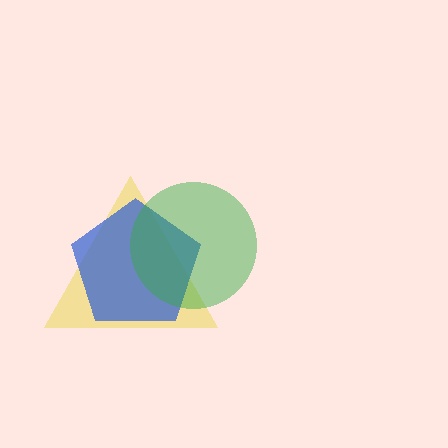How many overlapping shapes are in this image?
There are 3 overlapping shapes in the image.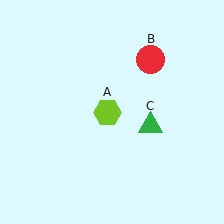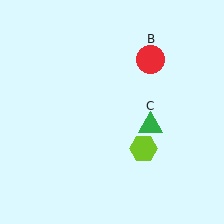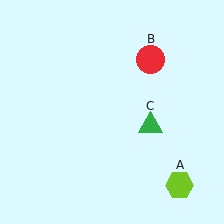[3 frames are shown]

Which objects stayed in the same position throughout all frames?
Red circle (object B) and green triangle (object C) remained stationary.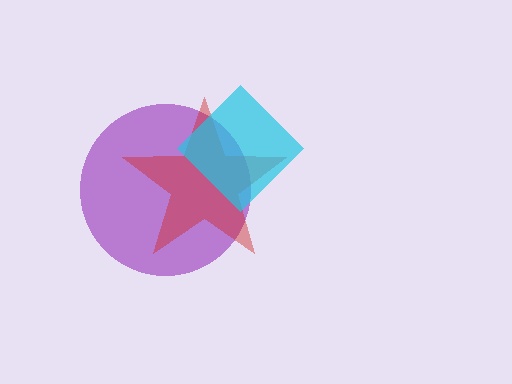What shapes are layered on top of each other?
The layered shapes are: a purple circle, a red star, a cyan diamond.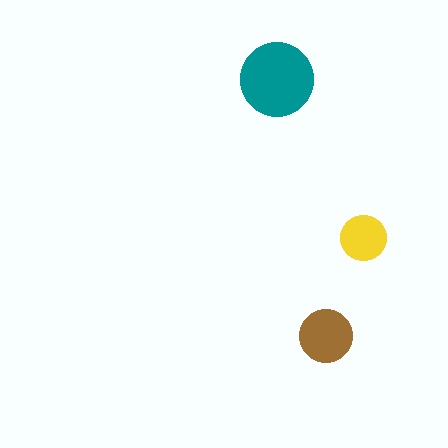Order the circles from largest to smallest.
the teal one, the brown one, the yellow one.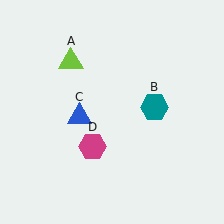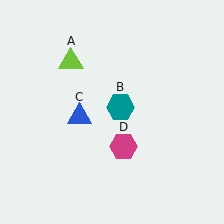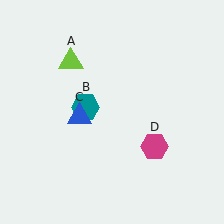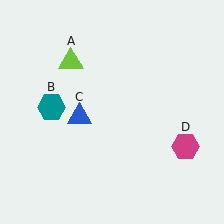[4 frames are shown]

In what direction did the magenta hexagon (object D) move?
The magenta hexagon (object D) moved right.